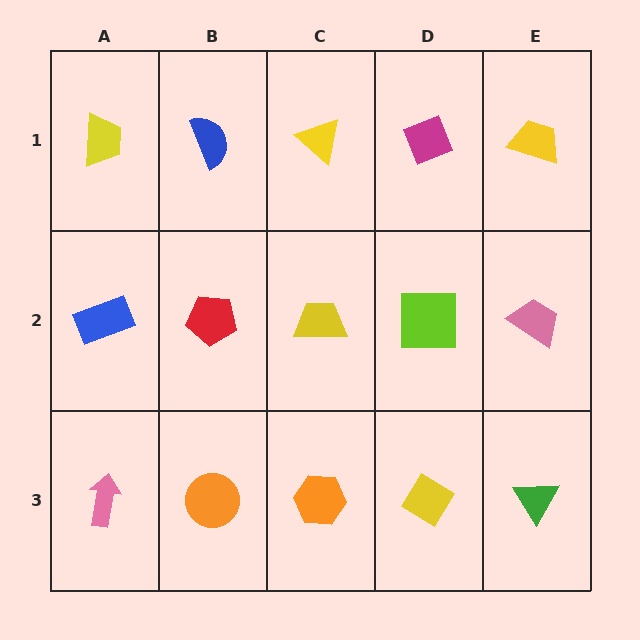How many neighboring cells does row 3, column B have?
3.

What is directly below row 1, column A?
A blue rectangle.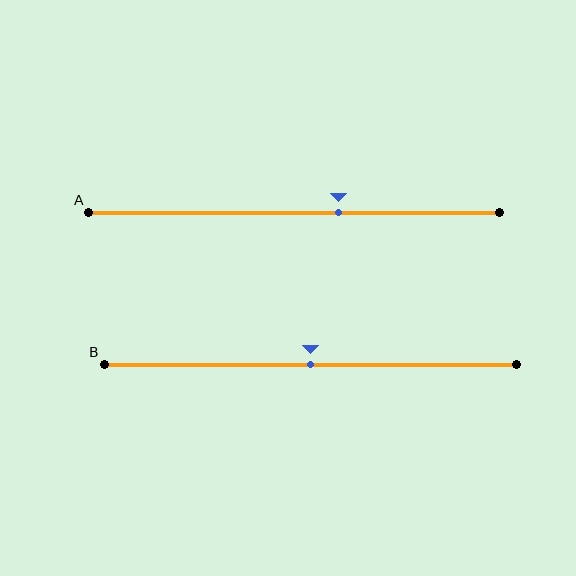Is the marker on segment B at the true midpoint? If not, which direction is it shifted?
Yes, the marker on segment B is at the true midpoint.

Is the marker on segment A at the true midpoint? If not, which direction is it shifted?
No, the marker on segment A is shifted to the right by about 11% of the segment length.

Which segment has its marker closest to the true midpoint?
Segment B has its marker closest to the true midpoint.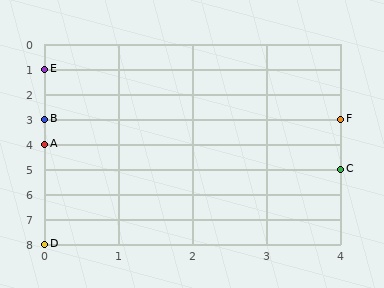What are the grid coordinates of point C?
Point C is at grid coordinates (4, 5).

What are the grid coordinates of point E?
Point E is at grid coordinates (0, 1).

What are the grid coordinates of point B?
Point B is at grid coordinates (0, 3).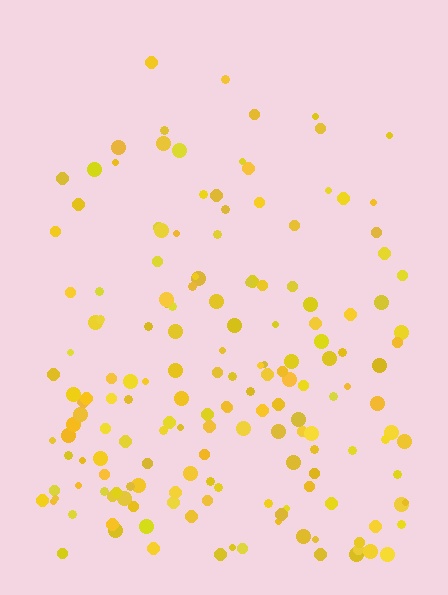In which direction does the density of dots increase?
From top to bottom, with the bottom side densest.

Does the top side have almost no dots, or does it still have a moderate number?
Still a moderate number, just noticeably fewer than the bottom.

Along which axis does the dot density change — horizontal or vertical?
Vertical.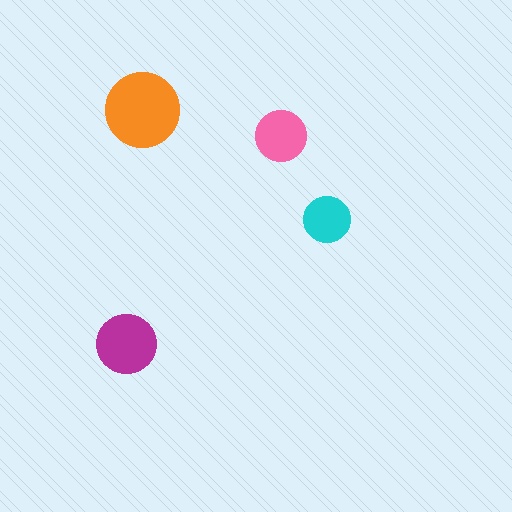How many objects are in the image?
There are 4 objects in the image.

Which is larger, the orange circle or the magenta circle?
The orange one.